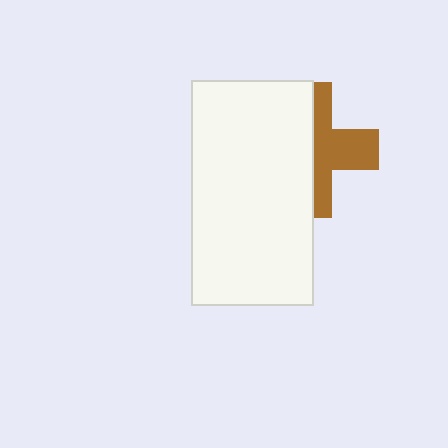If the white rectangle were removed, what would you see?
You would see the complete brown cross.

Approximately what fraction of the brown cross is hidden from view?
Roughly 54% of the brown cross is hidden behind the white rectangle.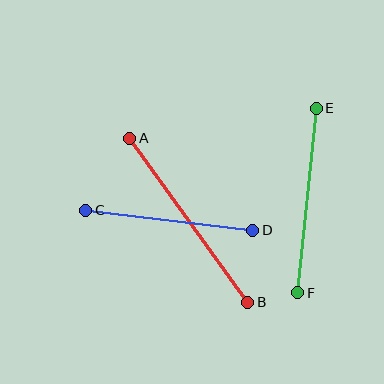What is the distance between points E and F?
The distance is approximately 186 pixels.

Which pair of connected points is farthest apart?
Points A and B are farthest apart.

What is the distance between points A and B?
The distance is approximately 202 pixels.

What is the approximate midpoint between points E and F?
The midpoint is at approximately (307, 200) pixels.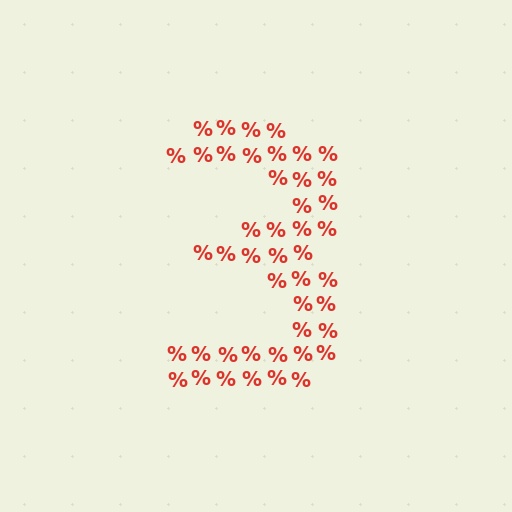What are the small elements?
The small elements are percent signs.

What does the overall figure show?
The overall figure shows the digit 3.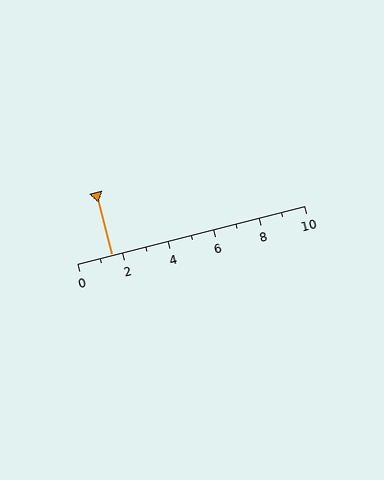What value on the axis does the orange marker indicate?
The marker indicates approximately 1.5.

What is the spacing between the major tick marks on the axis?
The major ticks are spaced 2 apart.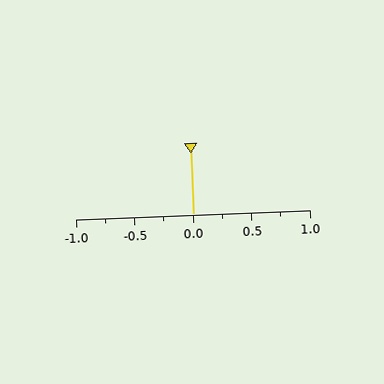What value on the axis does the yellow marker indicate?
The marker indicates approximately 0.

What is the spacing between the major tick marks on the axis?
The major ticks are spaced 0.5 apart.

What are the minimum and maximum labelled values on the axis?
The axis runs from -1.0 to 1.0.